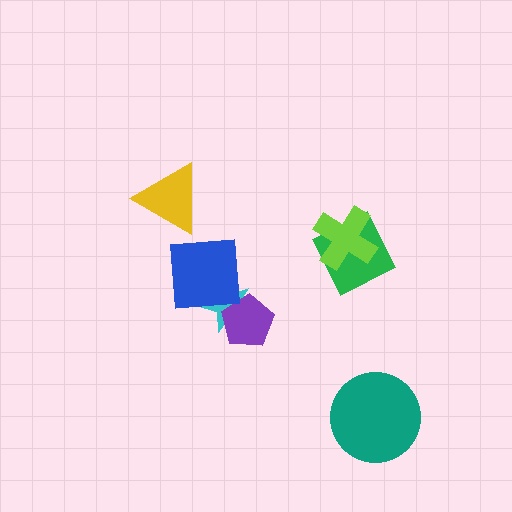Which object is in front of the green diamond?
The lime cross is in front of the green diamond.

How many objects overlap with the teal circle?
0 objects overlap with the teal circle.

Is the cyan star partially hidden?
Yes, it is partially covered by another shape.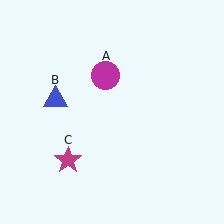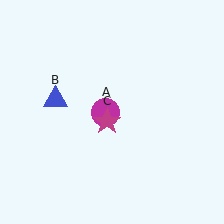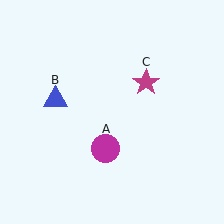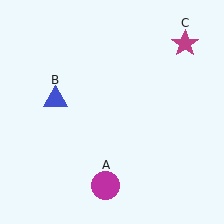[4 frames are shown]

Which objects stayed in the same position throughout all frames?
Blue triangle (object B) remained stationary.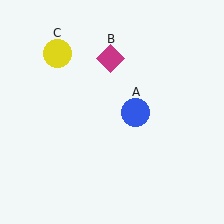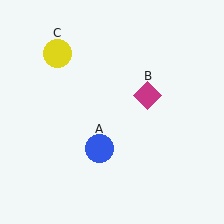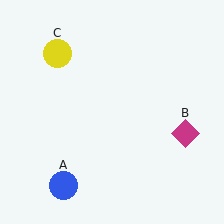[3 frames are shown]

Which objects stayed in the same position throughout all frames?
Yellow circle (object C) remained stationary.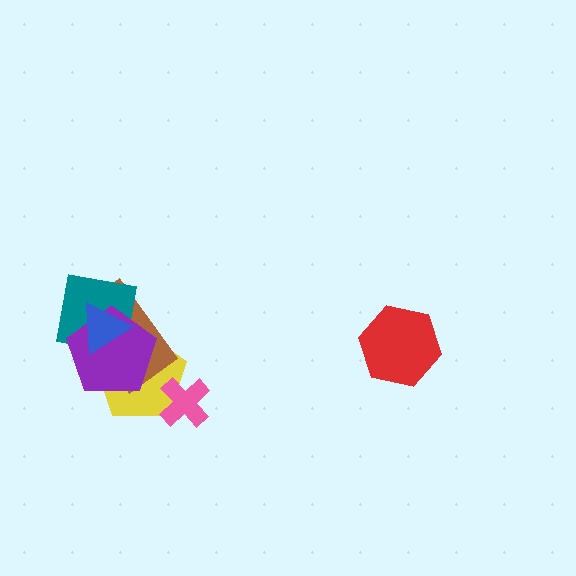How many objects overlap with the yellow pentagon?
4 objects overlap with the yellow pentagon.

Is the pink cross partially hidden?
No, no other shape covers it.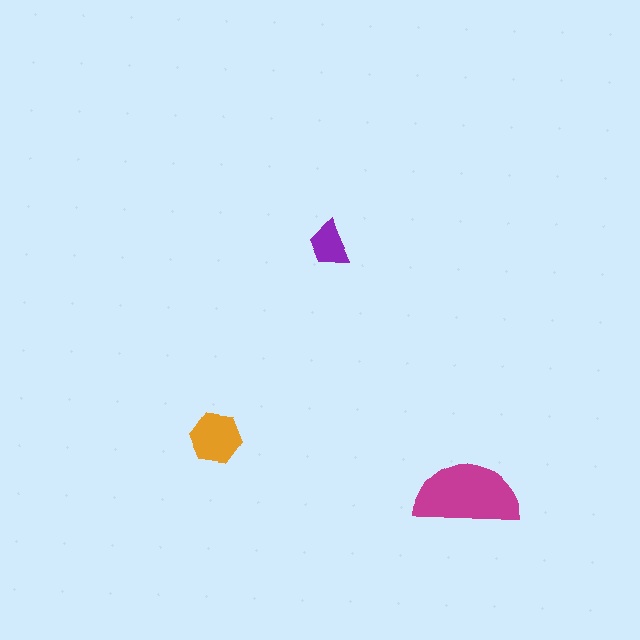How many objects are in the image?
There are 3 objects in the image.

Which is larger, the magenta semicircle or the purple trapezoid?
The magenta semicircle.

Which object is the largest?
The magenta semicircle.